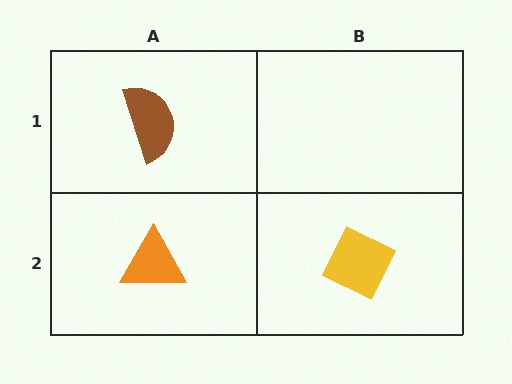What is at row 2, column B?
A yellow diamond.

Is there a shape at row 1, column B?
No, that cell is empty.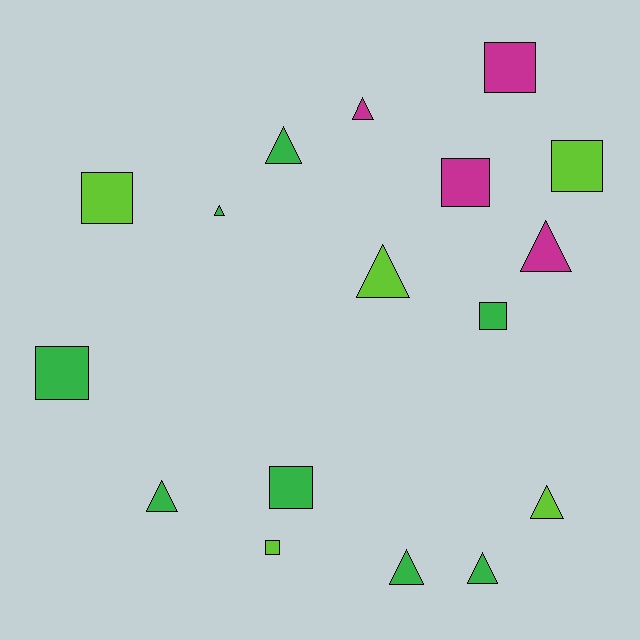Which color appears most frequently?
Green, with 8 objects.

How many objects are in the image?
There are 17 objects.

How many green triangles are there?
There are 5 green triangles.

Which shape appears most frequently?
Triangle, with 9 objects.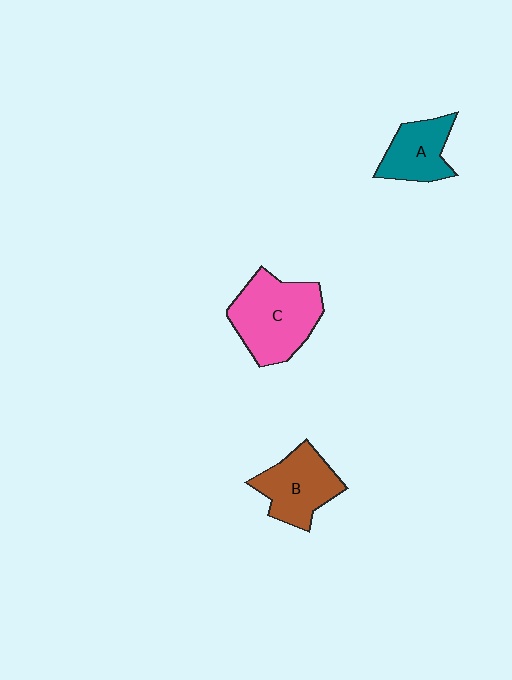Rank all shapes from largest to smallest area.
From largest to smallest: C (pink), B (brown), A (teal).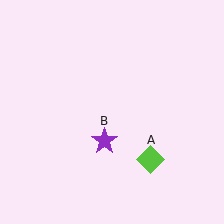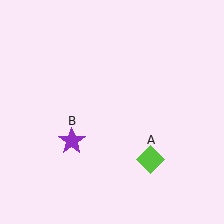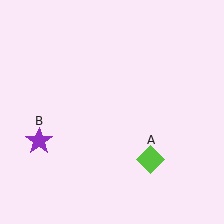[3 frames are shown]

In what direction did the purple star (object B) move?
The purple star (object B) moved left.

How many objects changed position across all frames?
1 object changed position: purple star (object B).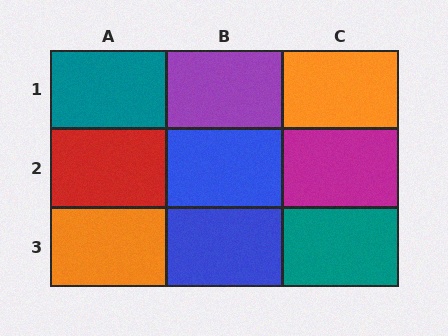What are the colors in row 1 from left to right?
Teal, purple, orange.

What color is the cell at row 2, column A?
Red.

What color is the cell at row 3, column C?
Teal.